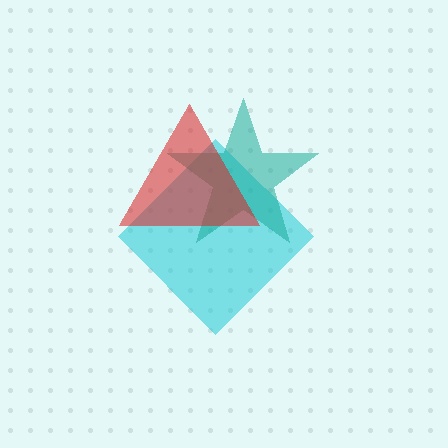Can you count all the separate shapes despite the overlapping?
Yes, there are 3 separate shapes.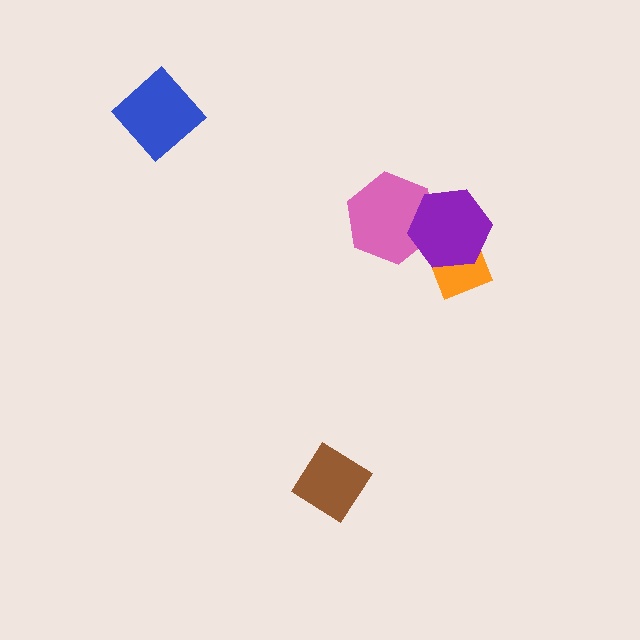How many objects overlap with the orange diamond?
1 object overlaps with the orange diamond.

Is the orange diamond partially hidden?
Yes, it is partially covered by another shape.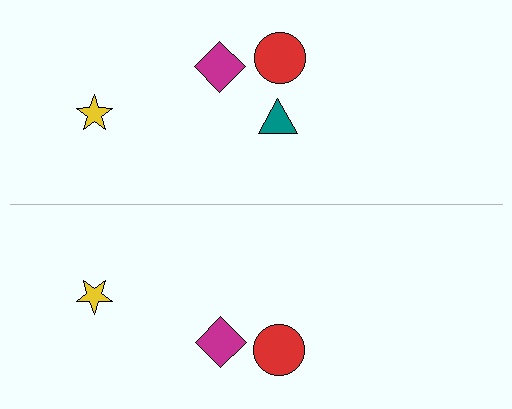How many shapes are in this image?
There are 7 shapes in this image.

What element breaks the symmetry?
A teal triangle is missing from the bottom side.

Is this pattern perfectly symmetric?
No, the pattern is not perfectly symmetric. A teal triangle is missing from the bottom side.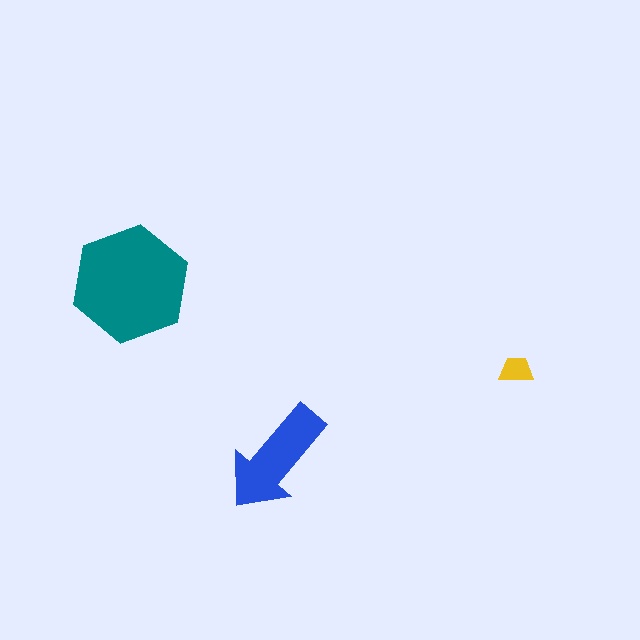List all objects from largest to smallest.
The teal hexagon, the blue arrow, the yellow trapezoid.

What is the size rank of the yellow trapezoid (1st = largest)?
3rd.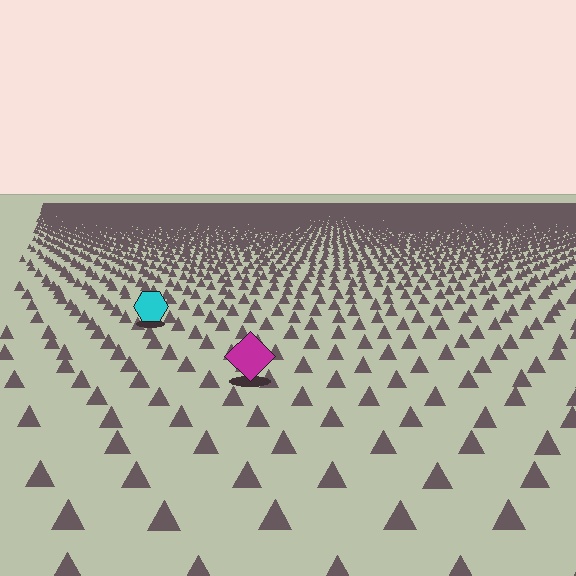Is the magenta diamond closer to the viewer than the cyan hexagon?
Yes. The magenta diamond is closer — you can tell from the texture gradient: the ground texture is coarser near it.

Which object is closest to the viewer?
The magenta diamond is closest. The texture marks near it are larger and more spread out.